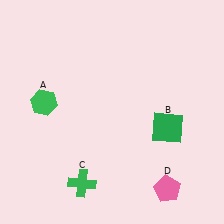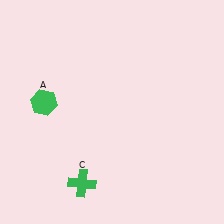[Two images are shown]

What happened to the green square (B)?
The green square (B) was removed in Image 2. It was in the bottom-right area of Image 1.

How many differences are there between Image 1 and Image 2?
There are 2 differences between the two images.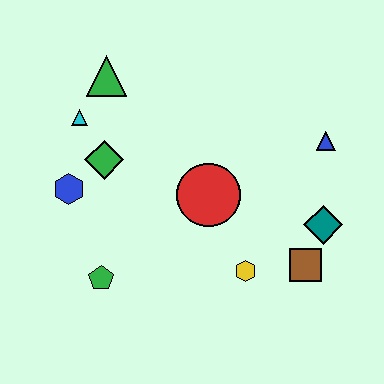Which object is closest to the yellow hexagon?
The brown square is closest to the yellow hexagon.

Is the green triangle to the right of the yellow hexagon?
No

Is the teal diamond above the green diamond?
No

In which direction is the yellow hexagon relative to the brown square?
The yellow hexagon is to the left of the brown square.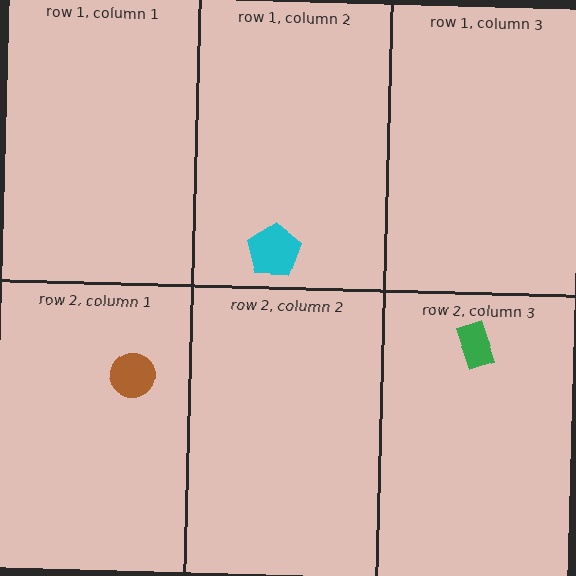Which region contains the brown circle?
The row 2, column 1 region.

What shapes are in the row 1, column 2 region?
The cyan pentagon.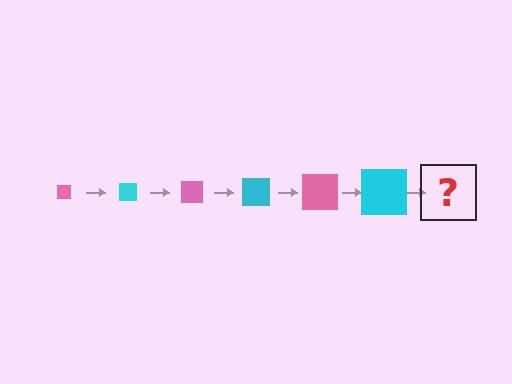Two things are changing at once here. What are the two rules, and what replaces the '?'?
The two rules are that the square grows larger each step and the color cycles through pink and cyan. The '?' should be a pink square, larger than the previous one.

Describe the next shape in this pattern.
It should be a pink square, larger than the previous one.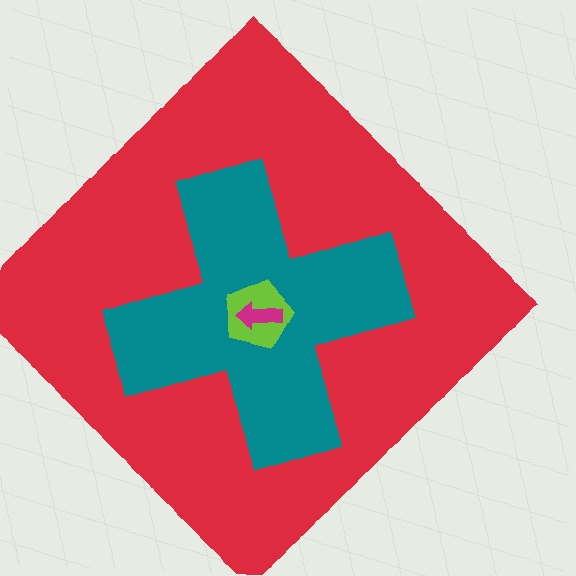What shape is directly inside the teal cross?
The lime pentagon.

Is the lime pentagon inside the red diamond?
Yes.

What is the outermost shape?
The red diamond.